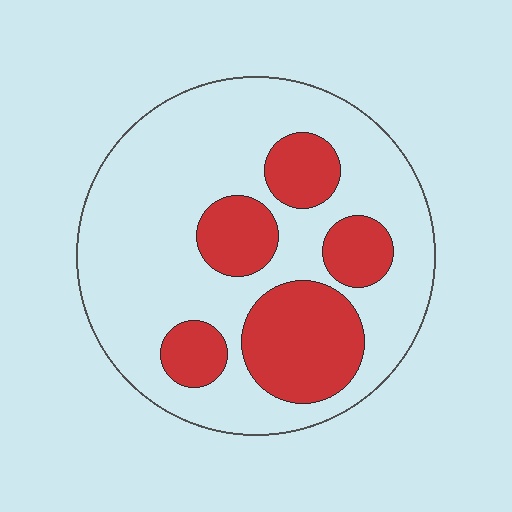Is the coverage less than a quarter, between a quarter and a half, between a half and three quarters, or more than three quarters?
Between a quarter and a half.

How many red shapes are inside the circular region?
5.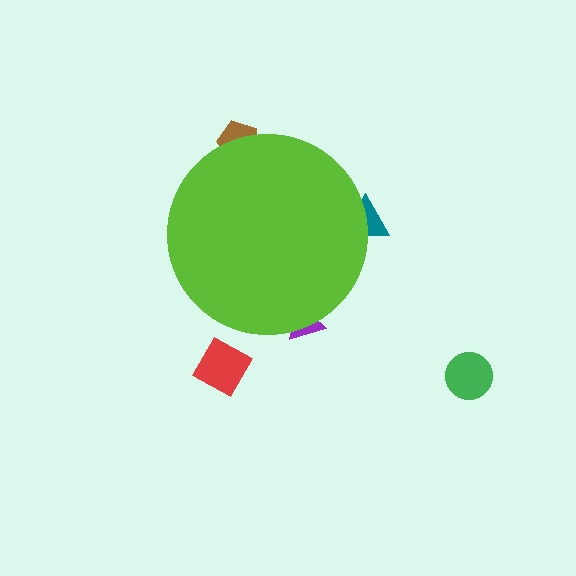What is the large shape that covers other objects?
A lime circle.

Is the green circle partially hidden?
No, the green circle is fully visible.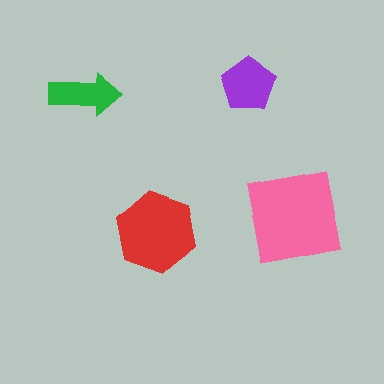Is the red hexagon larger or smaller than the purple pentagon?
Larger.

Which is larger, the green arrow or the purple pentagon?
The purple pentagon.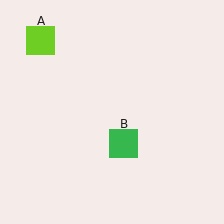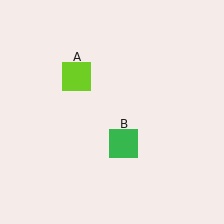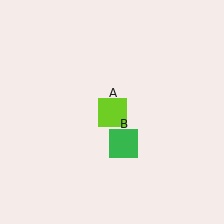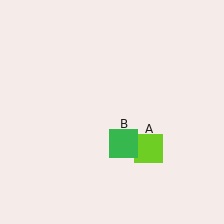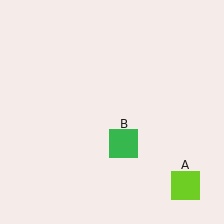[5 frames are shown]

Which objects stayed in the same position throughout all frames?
Green square (object B) remained stationary.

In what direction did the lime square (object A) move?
The lime square (object A) moved down and to the right.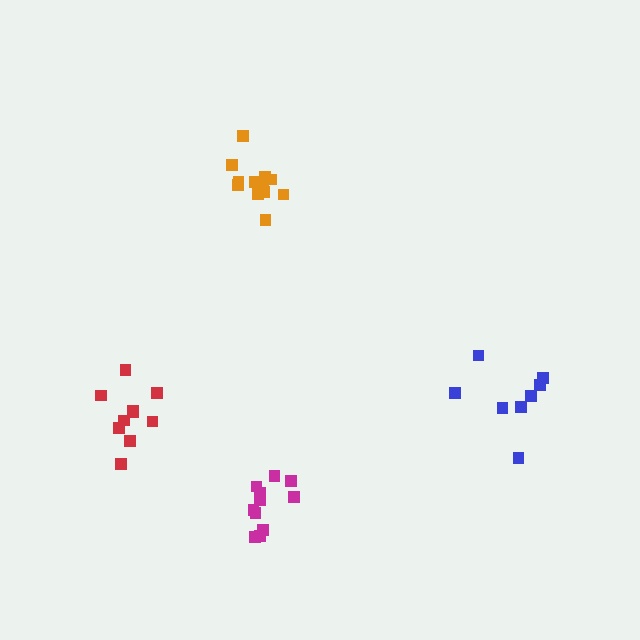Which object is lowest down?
The magenta cluster is bottommost.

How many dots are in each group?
Group 1: 11 dots, Group 2: 12 dots, Group 3: 8 dots, Group 4: 10 dots (41 total).